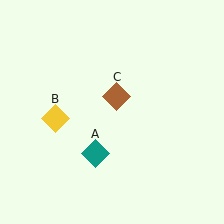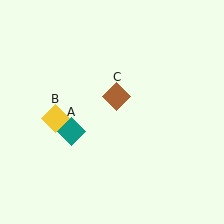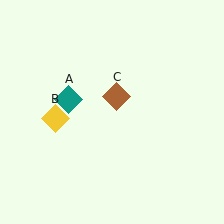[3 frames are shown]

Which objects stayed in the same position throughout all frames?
Yellow diamond (object B) and brown diamond (object C) remained stationary.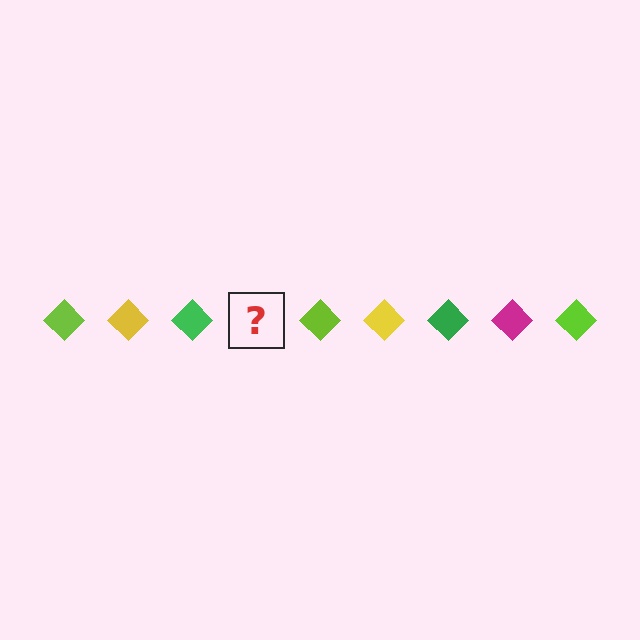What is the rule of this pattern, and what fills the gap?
The rule is that the pattern cycles through lime, yellow, green, magenta diamonds. The gap should be filled with a magenta diamond.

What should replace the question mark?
The question mark should be replaced with a magenta diamond.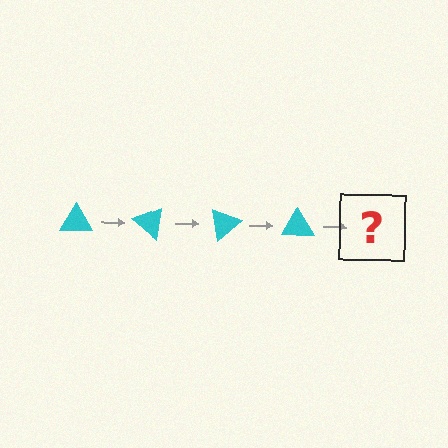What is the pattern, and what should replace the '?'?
The pattern is that the triangle rotates 40 degrees each step. The '?' should be a cyan triangle rotated 160 degrees.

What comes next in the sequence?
The next element should be a cyan triangle rotated 160 degrees.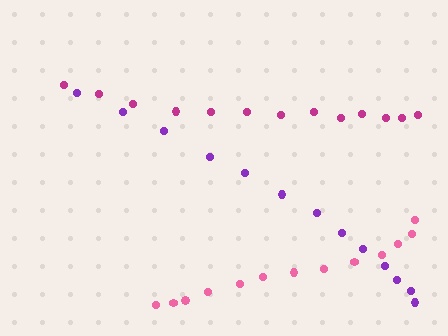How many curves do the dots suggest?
There are 3 distinct paths.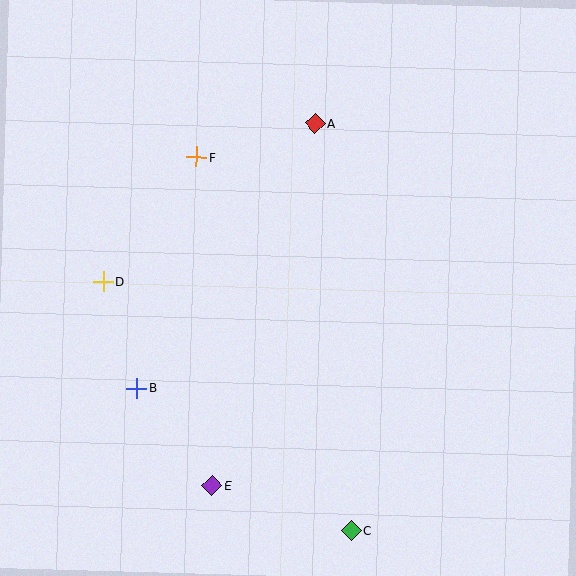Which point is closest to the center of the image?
Point F at (196, 157) is closest to the center.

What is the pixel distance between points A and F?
The distance between A and F is 123 pixels.